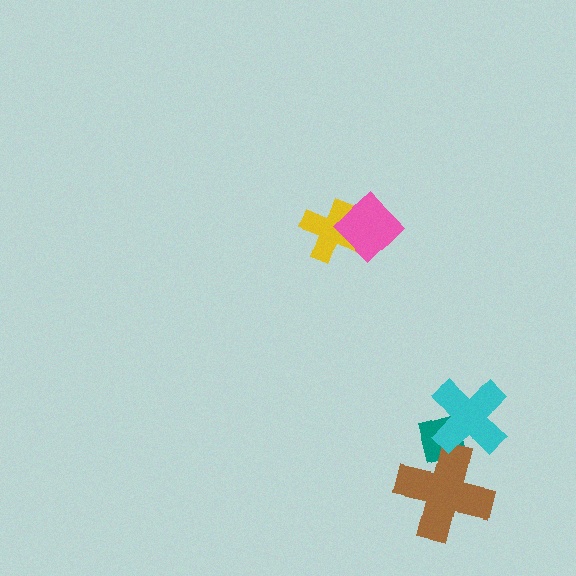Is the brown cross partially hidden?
Yes, it is partially covered by another shape.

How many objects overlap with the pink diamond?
1 object overlaps with the pink diamond.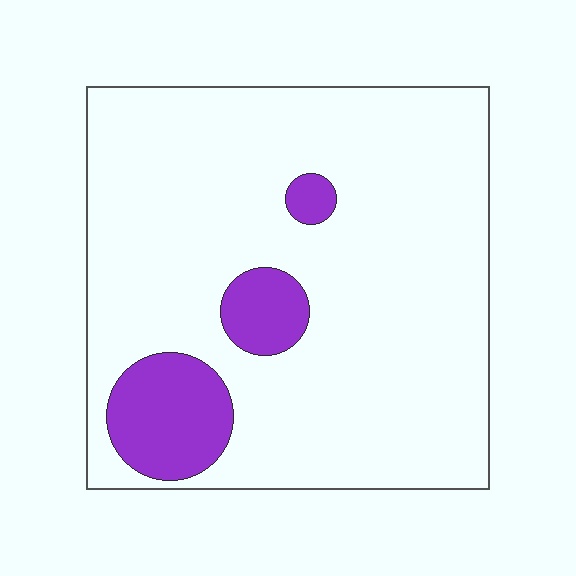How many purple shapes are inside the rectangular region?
3.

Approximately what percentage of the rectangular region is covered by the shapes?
Approximately 15%.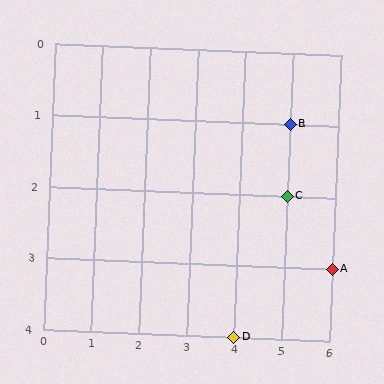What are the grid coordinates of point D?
Point D is at grid coordinates (4, 4).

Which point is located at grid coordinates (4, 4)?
Point D is at (4, 4).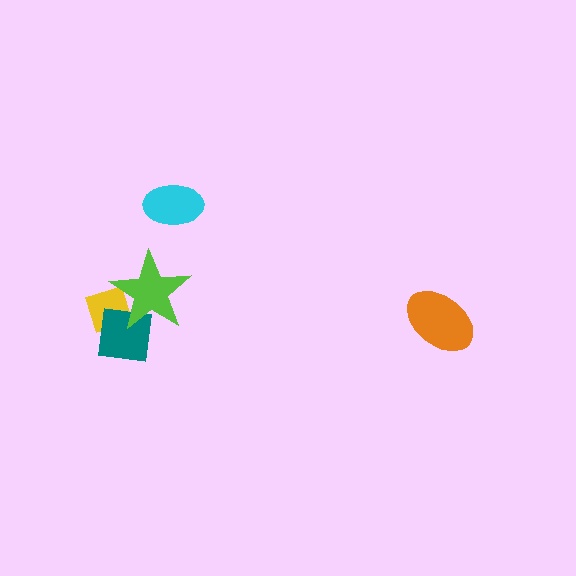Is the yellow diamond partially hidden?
Yes, it is partially covered by another shape.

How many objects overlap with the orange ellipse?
0 objects overlap with the orange ellipse.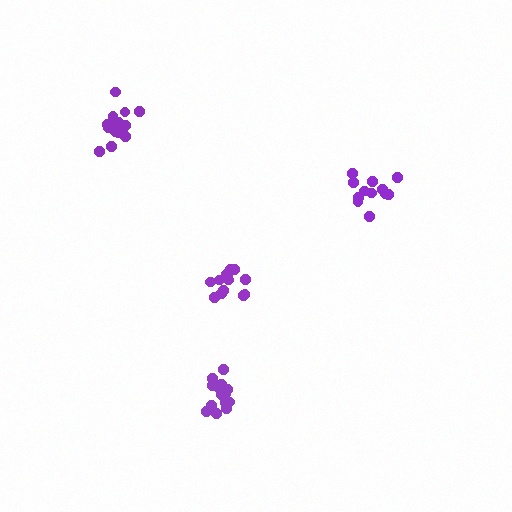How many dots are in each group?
Group 1: 12 dots, Group 2: 13 dots, Group 3: 15 dots, Group 4: 14 dots (54 total).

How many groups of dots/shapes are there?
There are 4 groups.